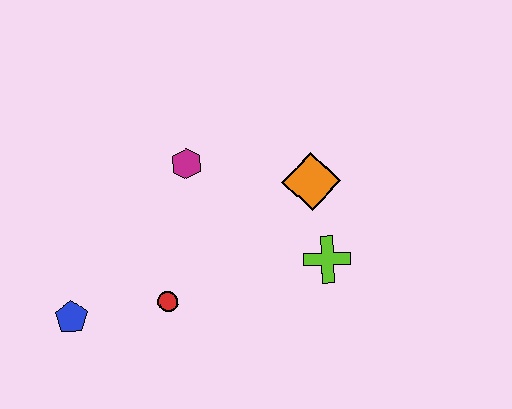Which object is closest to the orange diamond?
The lime cross is closest to the orange diamond.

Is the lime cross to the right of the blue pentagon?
Yes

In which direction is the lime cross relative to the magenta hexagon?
The lime cross is to the right of the magenta hexagon.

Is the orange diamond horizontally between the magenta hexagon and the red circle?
No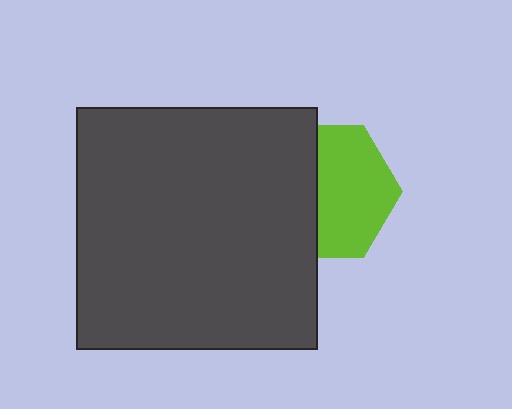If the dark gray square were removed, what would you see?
You would see the complete lime hexagon.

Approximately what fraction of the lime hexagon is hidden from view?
Roughly 43% of the lime hexagon is hidden behind the dark gray square.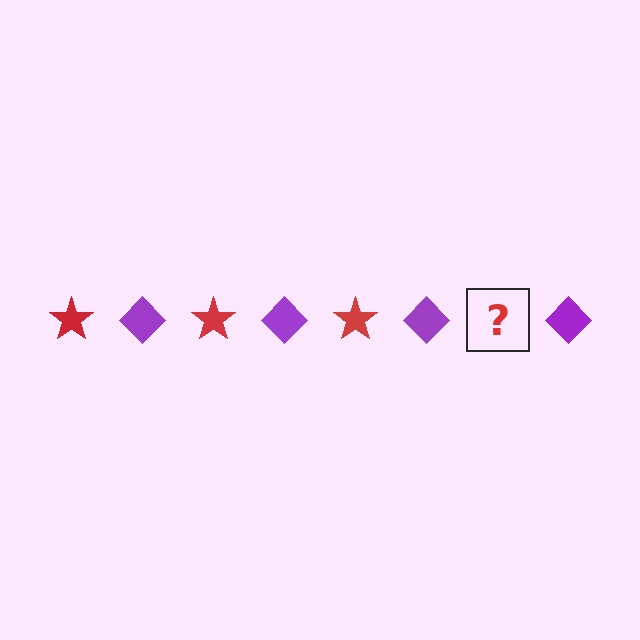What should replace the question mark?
The question mark should be replaced with a red star.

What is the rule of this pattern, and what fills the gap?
The rule is that the pattern alternates between red star and purple diamond. The gap should be filled with a red star.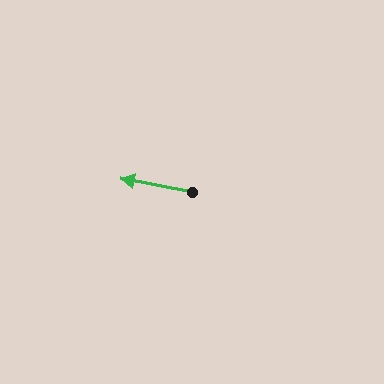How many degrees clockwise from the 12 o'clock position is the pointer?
Approximately 281 degrees.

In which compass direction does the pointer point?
West.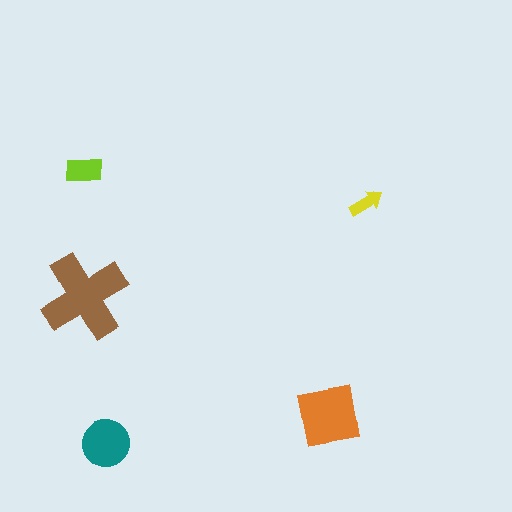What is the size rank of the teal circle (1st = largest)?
3rd.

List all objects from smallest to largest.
The yellow arrow, the lime rectangle, the teal circle, the orange square, the brown cross.